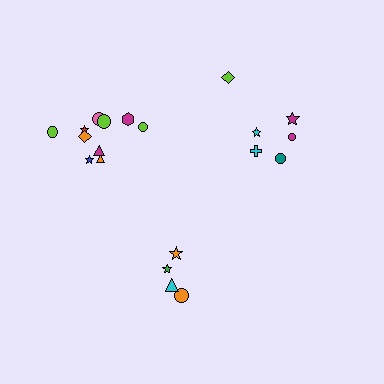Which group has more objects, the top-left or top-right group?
The top-left group.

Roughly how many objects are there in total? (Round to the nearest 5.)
Roughly 20 objects in total.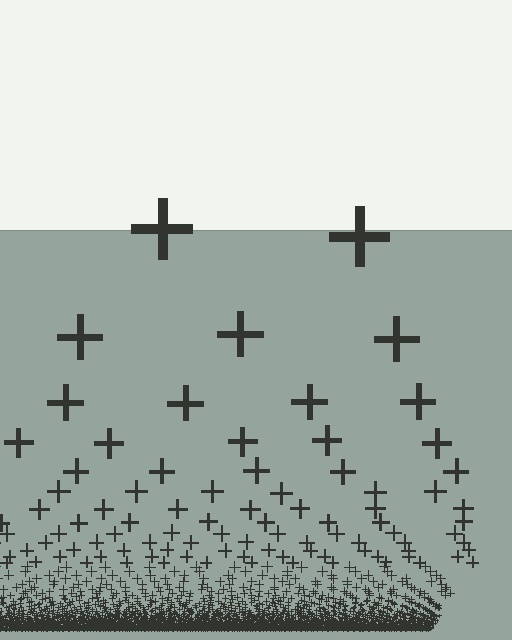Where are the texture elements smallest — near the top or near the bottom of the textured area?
Near the bottom.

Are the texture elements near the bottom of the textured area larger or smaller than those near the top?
Smaller. The gradient is inverted — elements near the bottom are smaller and denser.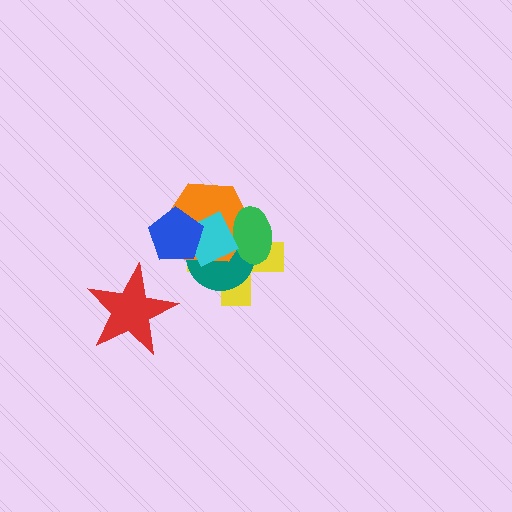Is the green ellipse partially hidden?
Yes, it is partially covered by another shape.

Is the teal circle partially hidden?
Yes, it is partially covered by another shape.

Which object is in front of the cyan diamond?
The blue pentagon is in front of the cyan diamond.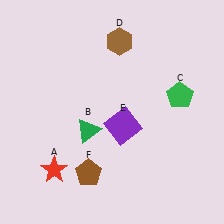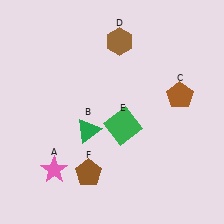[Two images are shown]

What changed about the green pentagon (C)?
In Image 1, C is green. In Image 2, it changed to brown.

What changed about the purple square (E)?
In Image 1, E is purple. In Image 2, it changed to green.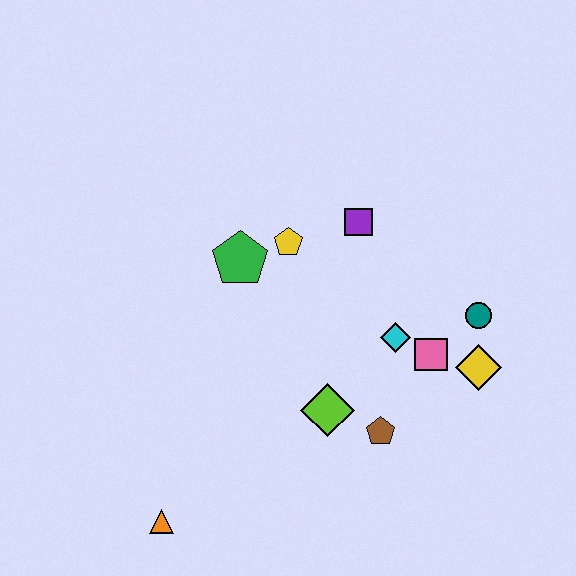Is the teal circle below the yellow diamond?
No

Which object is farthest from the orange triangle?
The teal circle is farthest from the orange triangle.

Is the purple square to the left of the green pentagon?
No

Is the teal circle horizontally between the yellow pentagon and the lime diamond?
No